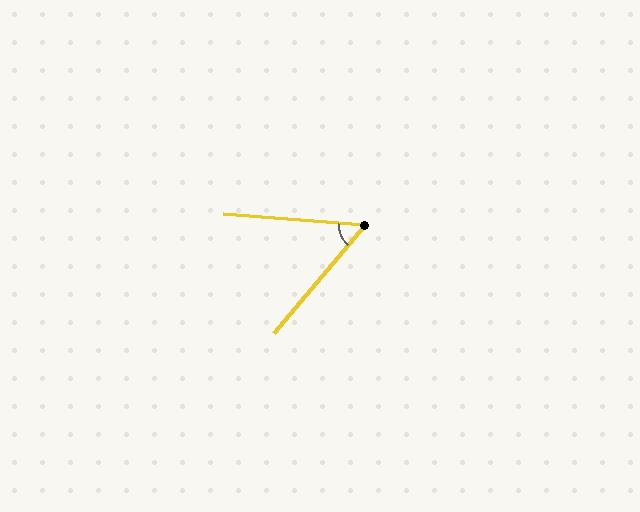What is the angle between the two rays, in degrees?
Approximately 54 degrees.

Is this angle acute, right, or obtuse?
It is acute.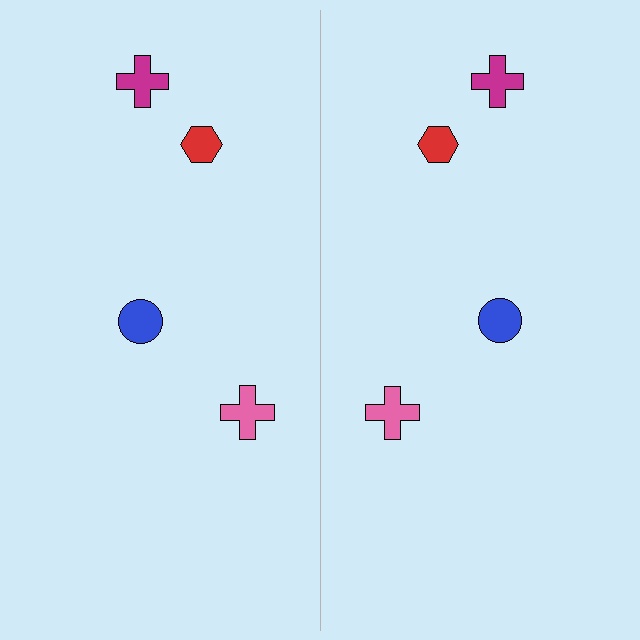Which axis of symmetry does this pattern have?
The pattern has a vertical axis of symmetry running through the center of the image.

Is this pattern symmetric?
Yes, this pattern has bilateral (reflection) symmetry.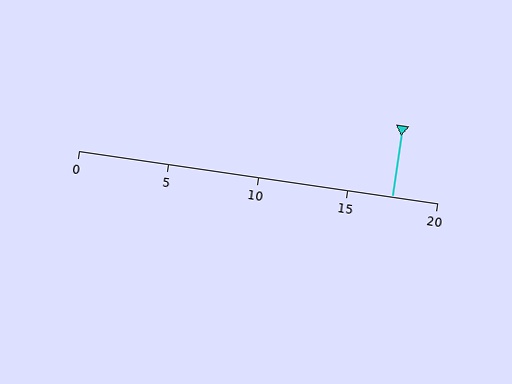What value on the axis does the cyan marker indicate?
The marker indicates approximately 17.5.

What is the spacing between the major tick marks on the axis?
The major ticks are spaced 5 apart.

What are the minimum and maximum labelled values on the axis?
The axis runs from 0 to 20.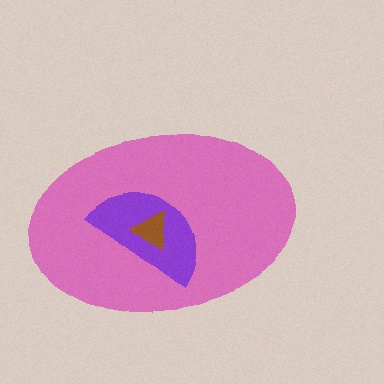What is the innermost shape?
The brown triangle.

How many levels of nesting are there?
3.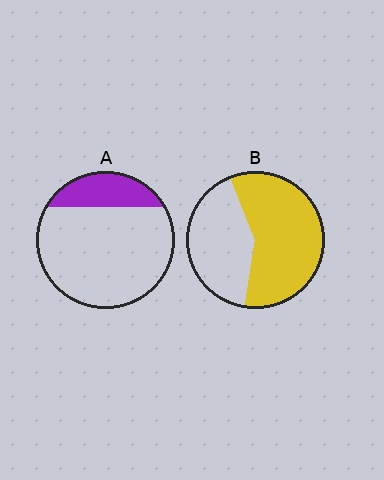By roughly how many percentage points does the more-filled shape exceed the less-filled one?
By roughly 40 percentage points (B over A).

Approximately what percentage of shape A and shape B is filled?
A is approximately 20% and B is approximately 60%.